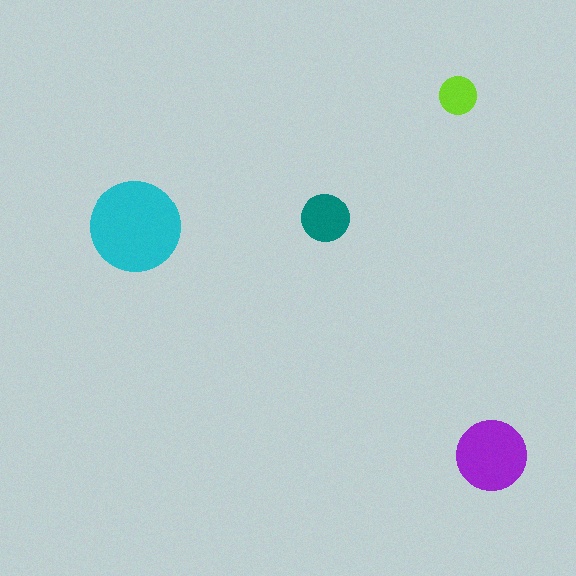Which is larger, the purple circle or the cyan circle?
The cyan one.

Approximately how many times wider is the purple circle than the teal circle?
About 1.5 times wider.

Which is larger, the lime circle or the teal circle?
The teal one.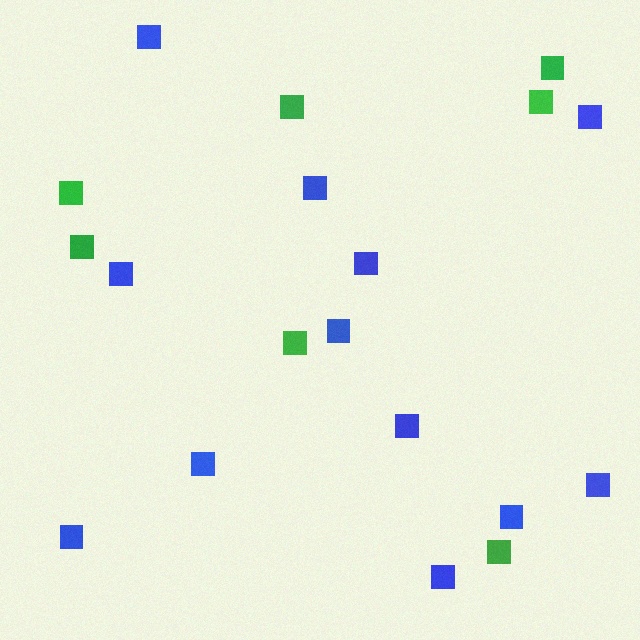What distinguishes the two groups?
There are 2 groups: one group of green squares (7) and one group of blue squares (12).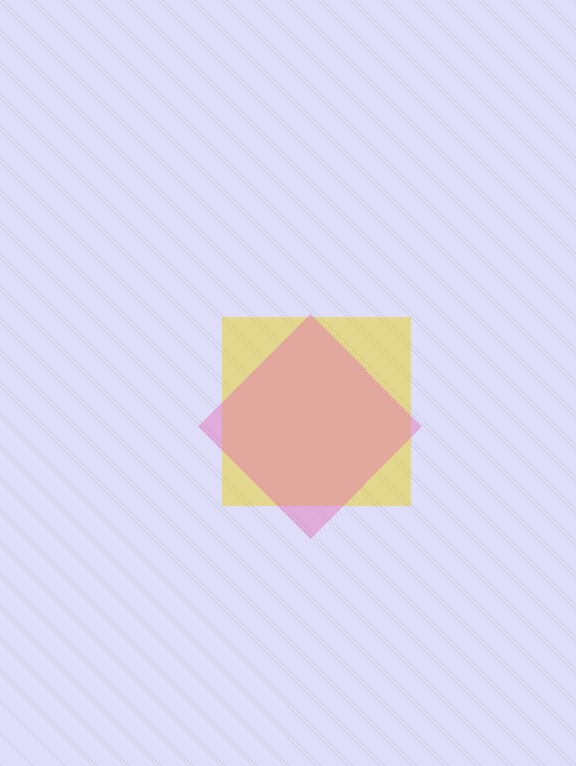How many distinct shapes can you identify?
There are 2 distinct shapes: a yellow square, a pink diamond.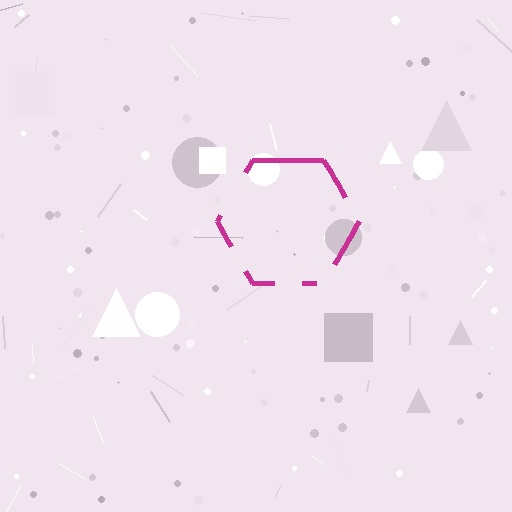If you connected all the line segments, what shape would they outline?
They would outline a hexagon.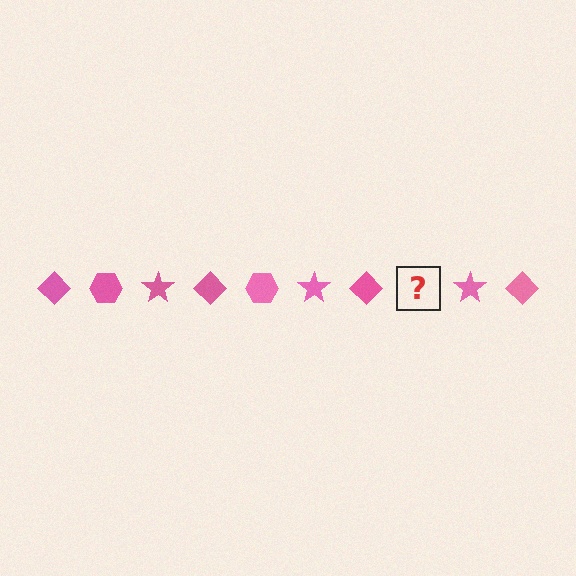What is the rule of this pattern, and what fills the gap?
The rule is that the pattern cycles through diamond, hexagon, star shapes in pink. The gap should be filled with a pink hexagon.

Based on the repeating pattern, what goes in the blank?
The blank should be a pink hexagon.